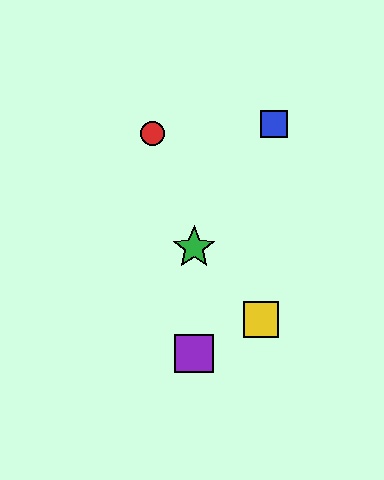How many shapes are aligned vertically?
2 shapes (the green star, the purple square) are aligned vertically.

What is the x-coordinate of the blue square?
The blue square is at x≈274.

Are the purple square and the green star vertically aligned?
Yes, both are at x≈194.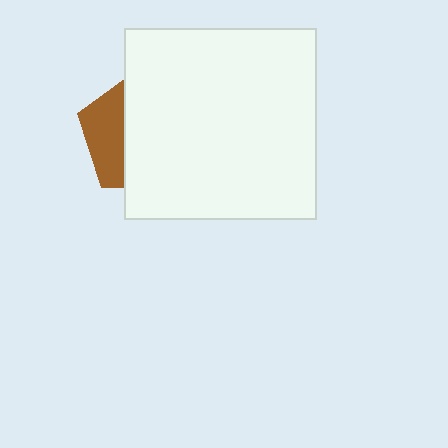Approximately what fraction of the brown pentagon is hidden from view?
Roughly 68% of the brown pentagon is hidden behind the white square.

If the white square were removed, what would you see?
You would see the complete brown pentagon.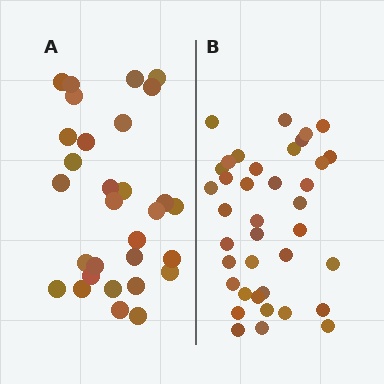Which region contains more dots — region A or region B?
Region B (the right region) has more dots.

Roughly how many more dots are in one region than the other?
Region B has roughly 8 or so more dots than region A.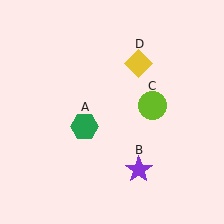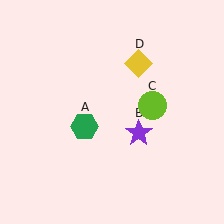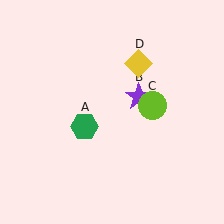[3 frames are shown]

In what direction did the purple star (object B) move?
The purple star (object B) moved up.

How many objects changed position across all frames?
1 object changed position: purple star (object B).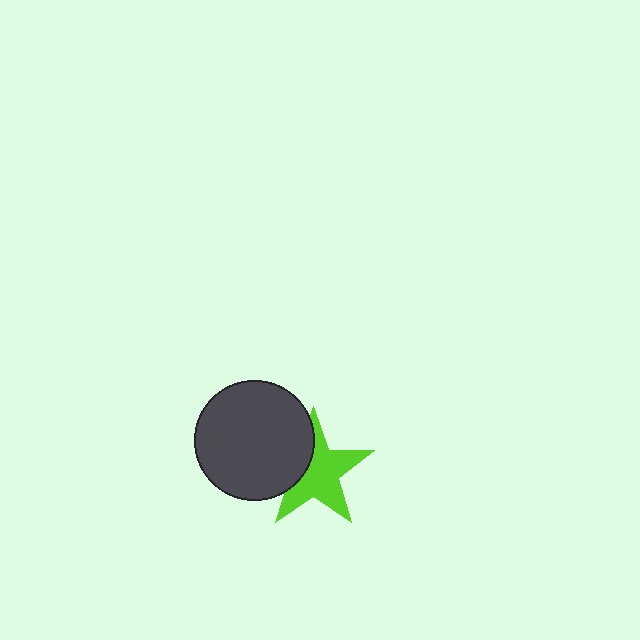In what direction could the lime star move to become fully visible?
The lime star could move right. That would shift it out from behind the dark gray circle entirely.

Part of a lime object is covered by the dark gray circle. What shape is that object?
It is a star.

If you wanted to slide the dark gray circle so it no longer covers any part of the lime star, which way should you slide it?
Slide it left — that is the most direct way to separate the two shapes.